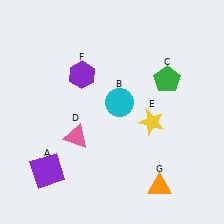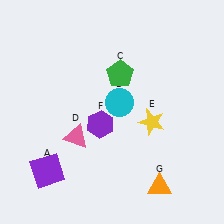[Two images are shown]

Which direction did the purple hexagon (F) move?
The purple hexagon (F) moved down.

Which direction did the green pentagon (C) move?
The green pentagon (C) moved left.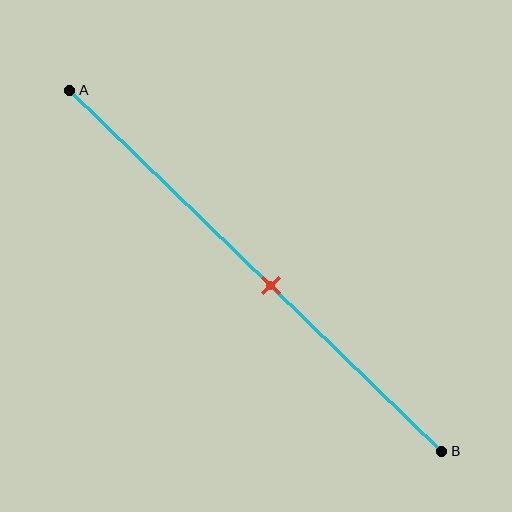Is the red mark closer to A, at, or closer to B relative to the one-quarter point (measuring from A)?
The red mark is closer to point B than the one-quarter point of segment AB.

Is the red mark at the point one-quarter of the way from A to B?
No, the mark is at about 55% from A, not at the 25% one-quarter point.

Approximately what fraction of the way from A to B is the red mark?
The red mark is approximately 55% of the way from A to B.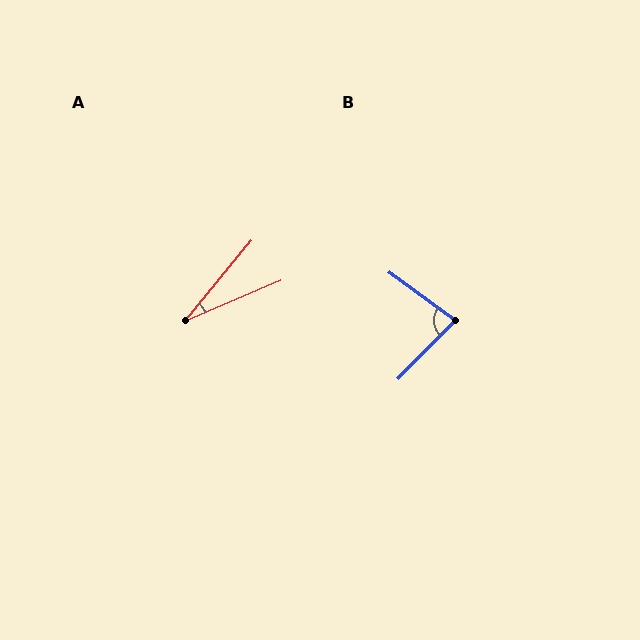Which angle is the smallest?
A, at approximately 28 degrees.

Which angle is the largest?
B, at approximately 81 degrees.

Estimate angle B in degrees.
Approximately 81 degrees.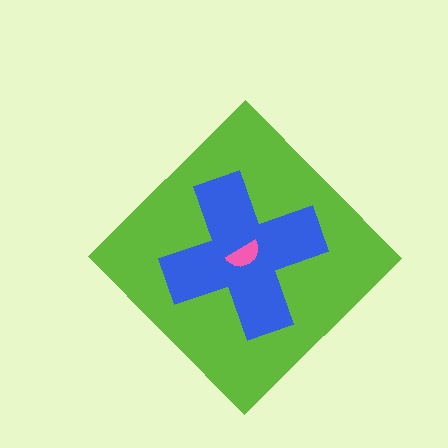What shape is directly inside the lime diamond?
The blue cross.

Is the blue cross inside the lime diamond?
Yes.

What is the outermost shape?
The lime diamond.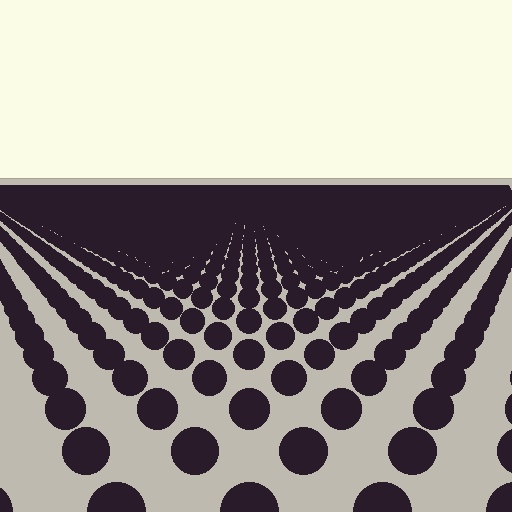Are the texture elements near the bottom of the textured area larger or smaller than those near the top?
Larger. Near the bottom, elements are closer to the viewer and appear at a bigger on-screen size.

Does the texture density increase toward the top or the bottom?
Density increases toward the top.